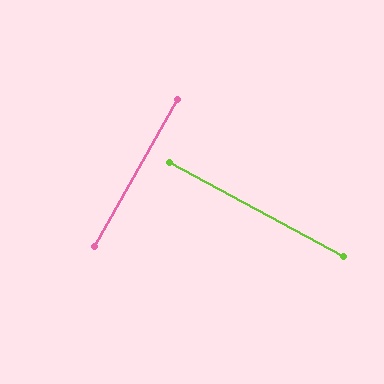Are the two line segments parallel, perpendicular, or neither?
Perpendicular — they meet at approximately 89°.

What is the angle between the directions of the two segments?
Approximately 89 degrees.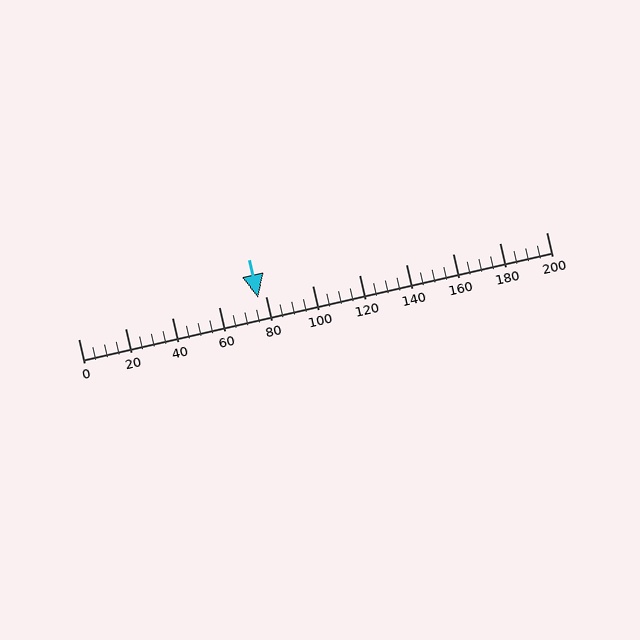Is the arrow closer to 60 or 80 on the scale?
The arrow is closer to 80.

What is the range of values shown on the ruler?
The ruler shows values from 0 to 200.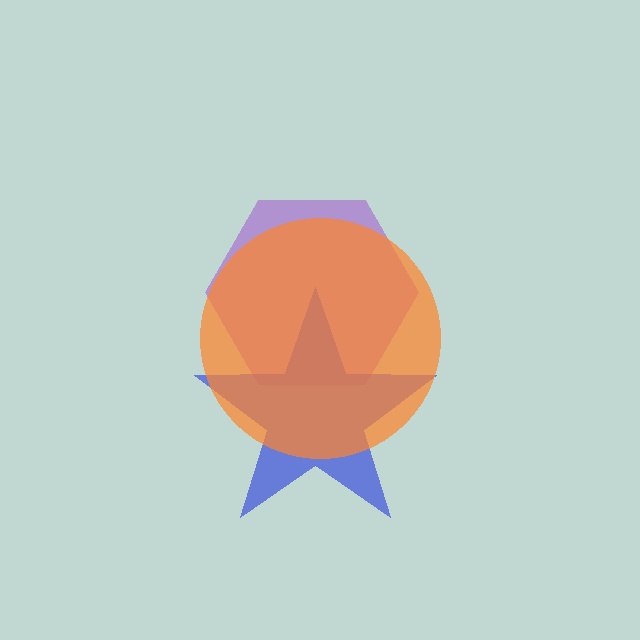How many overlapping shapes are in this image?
There are 3 overlapping shapes in the image.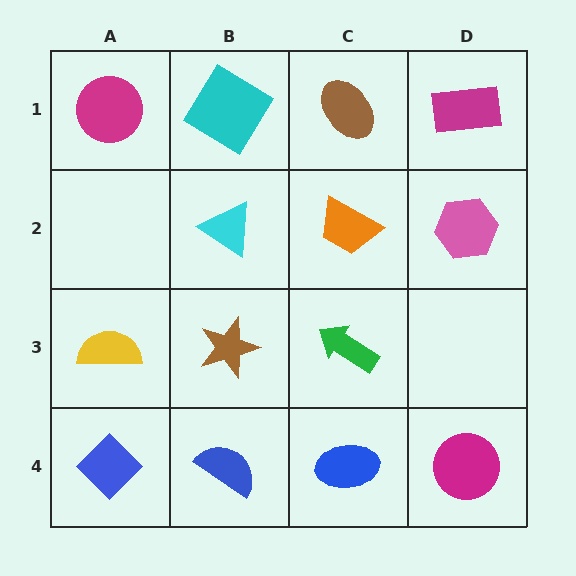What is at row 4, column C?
A blue ellipse.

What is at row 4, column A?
A blue diamond.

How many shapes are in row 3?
3 shapes.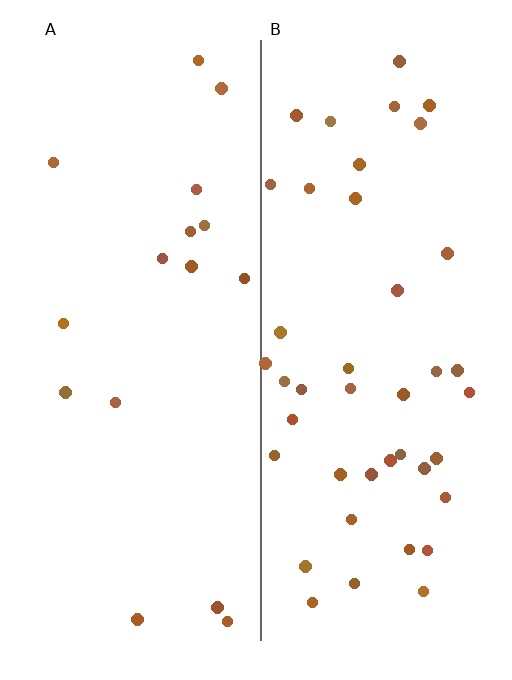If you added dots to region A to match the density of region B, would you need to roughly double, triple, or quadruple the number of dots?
Approximately triple.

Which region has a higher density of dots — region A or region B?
B (the right).